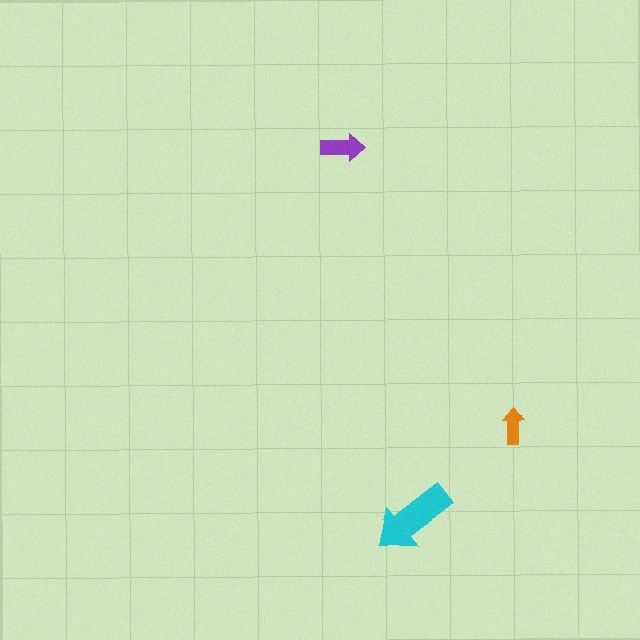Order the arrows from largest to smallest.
the cyan one, the purple one, the orange one.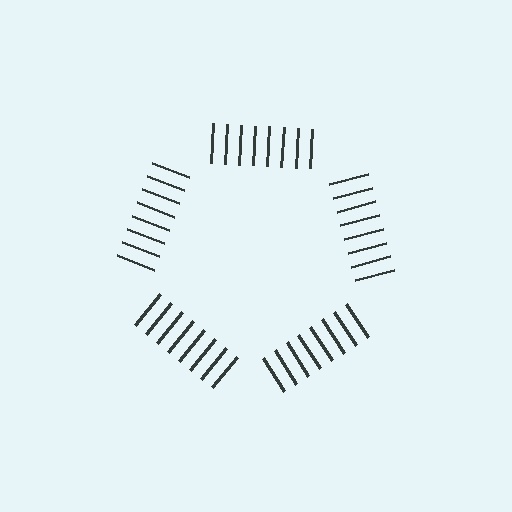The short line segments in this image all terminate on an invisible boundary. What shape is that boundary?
An illusory pentagon — the line segments terminate on its edges but no continuous stroke is drawn.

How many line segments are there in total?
40 — 8 along each of the 5 edges.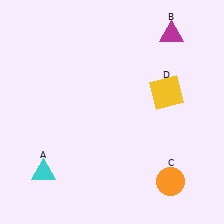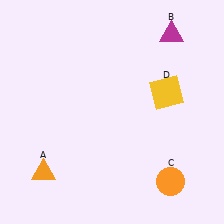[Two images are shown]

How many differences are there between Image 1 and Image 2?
There is 1 difference between the two images.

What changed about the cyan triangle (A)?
In Image 1, A is cyan. In Image 2, it changed to orange.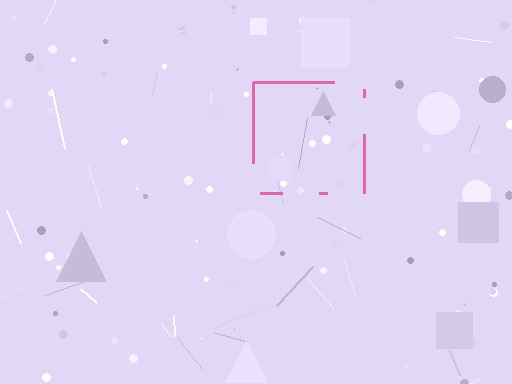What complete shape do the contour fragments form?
The contour fragments form a square.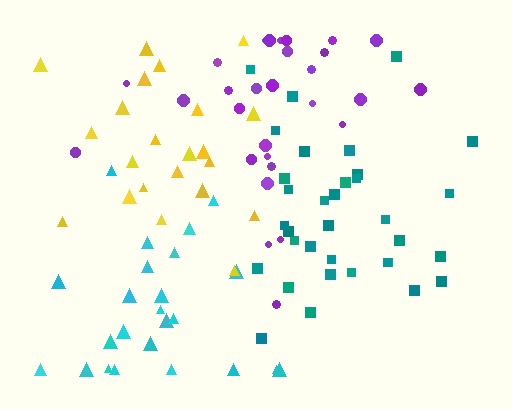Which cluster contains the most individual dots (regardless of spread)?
Teal (34).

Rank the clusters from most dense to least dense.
teal, purple, cyan, yellow.